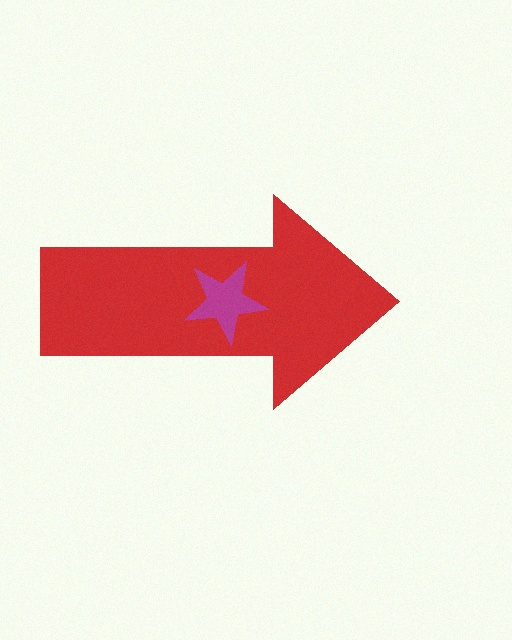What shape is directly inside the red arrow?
The magenta star.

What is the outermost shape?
The red arrow.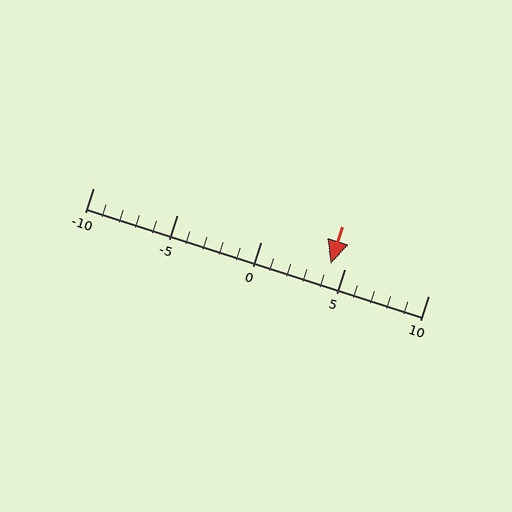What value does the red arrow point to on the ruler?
The red arrow points to approximately 4.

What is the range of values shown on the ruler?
The ruler shows values from -10 to 10.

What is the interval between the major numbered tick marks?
The major tick marks are spaced 5 units apart.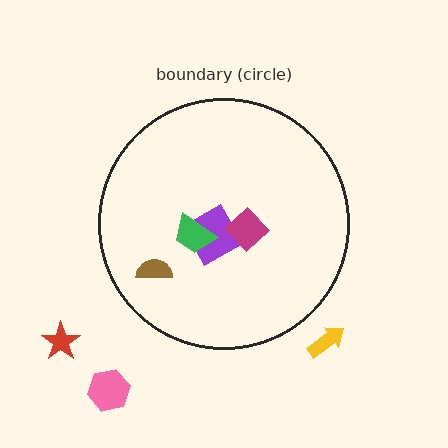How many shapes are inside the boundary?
4 inside, 3 outside.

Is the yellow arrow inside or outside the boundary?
Outside.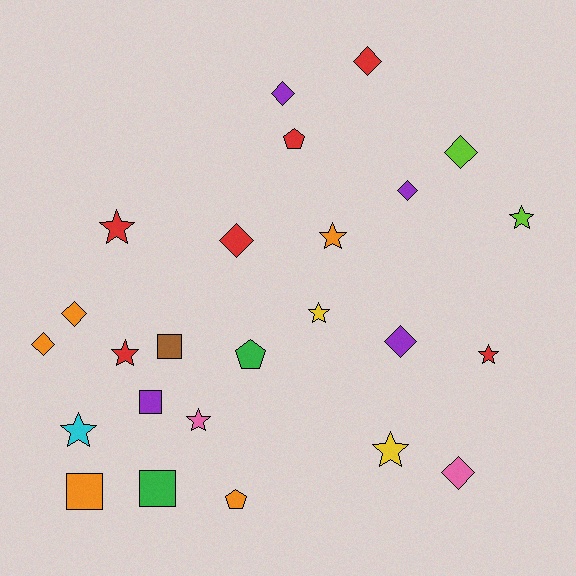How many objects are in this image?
There are 25 objects.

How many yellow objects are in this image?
There are 2 yellow objects.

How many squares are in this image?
There are 4 squares.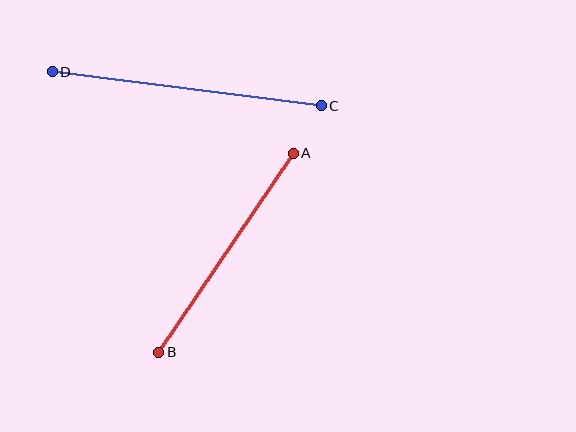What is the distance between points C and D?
The distance is approximately 271 pixels.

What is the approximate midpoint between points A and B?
The midpoint is at approximately (226, 253) pixels.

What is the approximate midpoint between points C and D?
The midpoint is at approximately (187, 89) pixels.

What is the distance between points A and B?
The distance is approximately 240 pixels.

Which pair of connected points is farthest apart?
Points C and D are farthest apart.